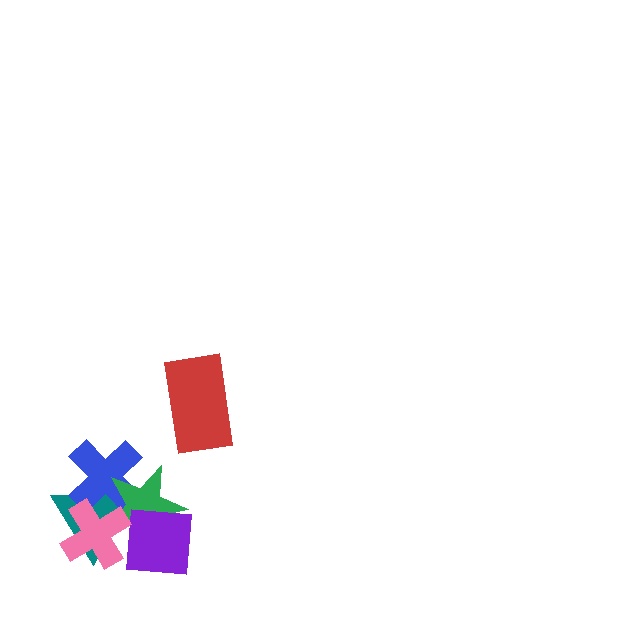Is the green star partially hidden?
Yes, it is partially covered by another shape.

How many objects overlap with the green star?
4 objects overlap with the green star.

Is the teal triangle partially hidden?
Yes, it is partially covered by another shape.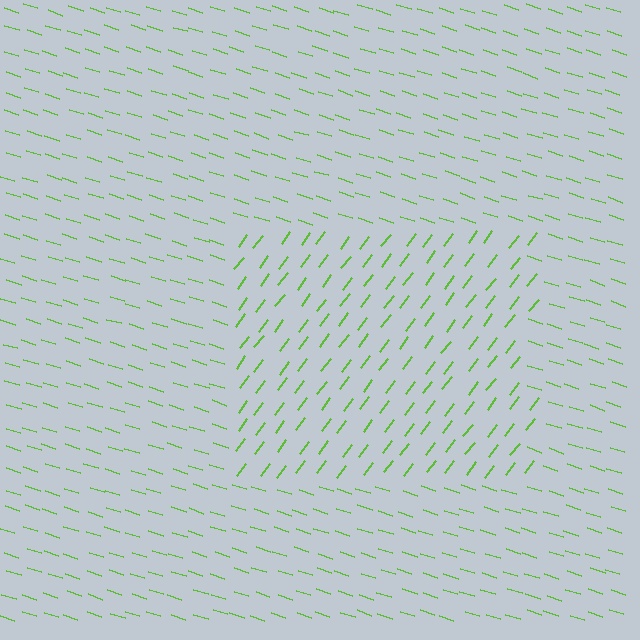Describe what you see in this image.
The image is filled with small lime line segments. A rectangle region in the image has lines oriented differently from the surrounding lines, creating a visible texture boundary.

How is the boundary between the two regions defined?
The boundary is defined purely by a change in line orientation (approximately 71 degrees difference). All lines are the same color and thickness.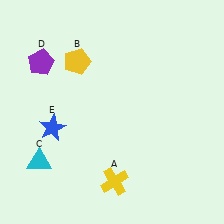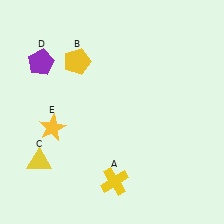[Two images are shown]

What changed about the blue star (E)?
In Image 1, E is blue. In Image 2, it changed to yellow.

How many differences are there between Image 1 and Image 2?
There are 2 differences between the two images.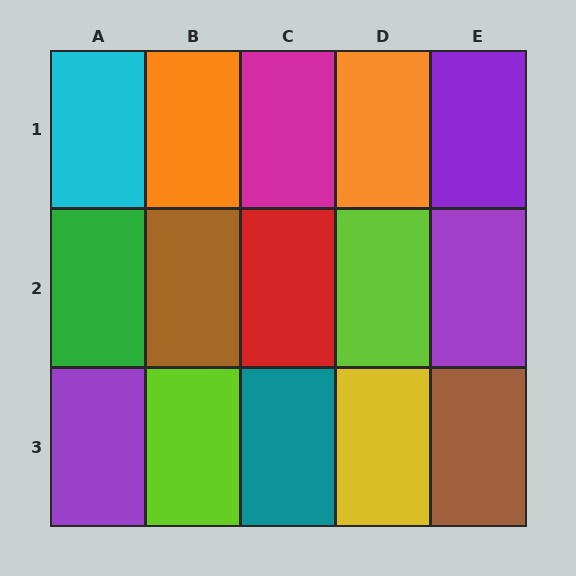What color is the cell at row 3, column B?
Lime.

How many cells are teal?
1 cell is teal.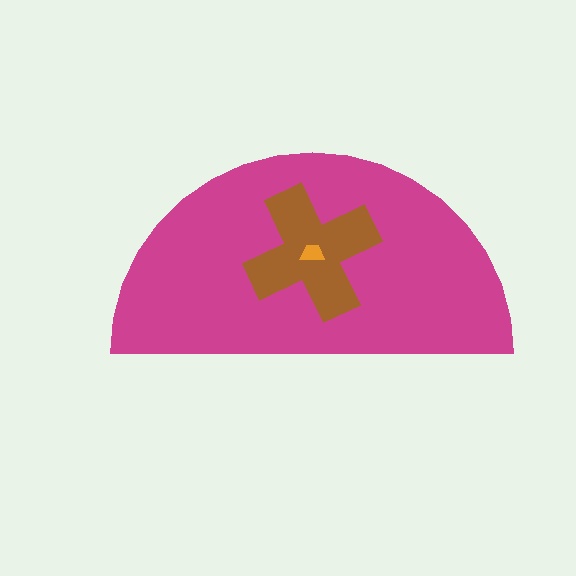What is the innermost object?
The orange trapezoid.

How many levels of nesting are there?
3.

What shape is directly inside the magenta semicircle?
The brown cross.